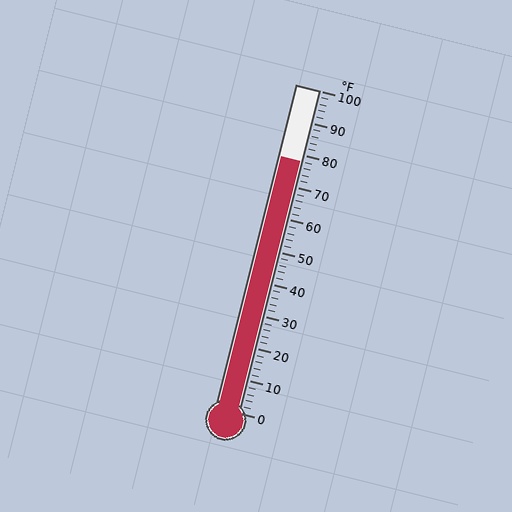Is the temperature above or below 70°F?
The temperature is above 70°F.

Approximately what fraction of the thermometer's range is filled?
The thermometer is filled to approximately 80% of its range.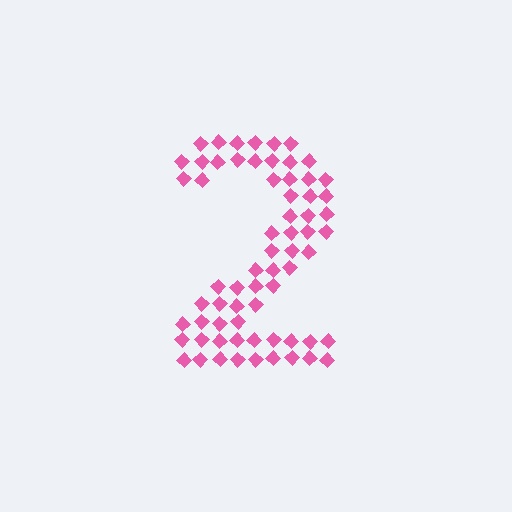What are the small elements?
The small elements are diamonds.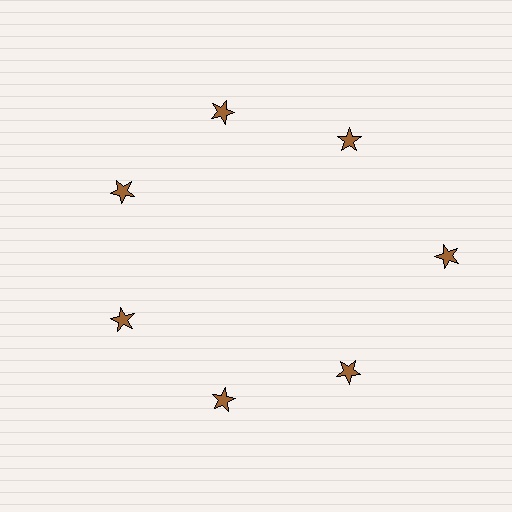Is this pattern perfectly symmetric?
No. The 7 brown stars are arranged in a ring, but one element near the 3 o'clock position is pushed outward from the center, breaking the 7-fold rotational symmetry.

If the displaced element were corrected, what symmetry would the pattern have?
It would have 7-fold rotational symmetry — the pattern would map onto itself every 51 degrees.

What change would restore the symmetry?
The symmetry would be restored by moving it inward, back onto the ring so that all 7 stars sit at equal angles and equal distance from the center.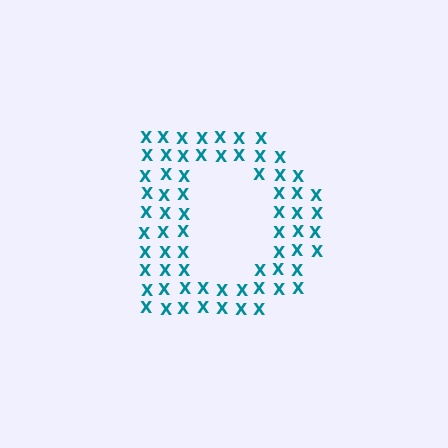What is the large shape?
The large shape is the letter D.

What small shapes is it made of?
It is made of small letter X's.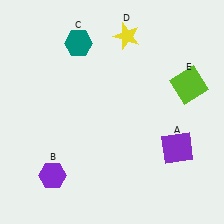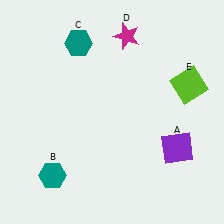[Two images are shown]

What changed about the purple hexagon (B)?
In Image 1, B is purple. In Image 2, it changed to teal.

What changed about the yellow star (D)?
In Image 1, D is yellow. In Image 2, it changed to magenta.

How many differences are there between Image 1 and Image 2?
There are 2 differences between the two images.